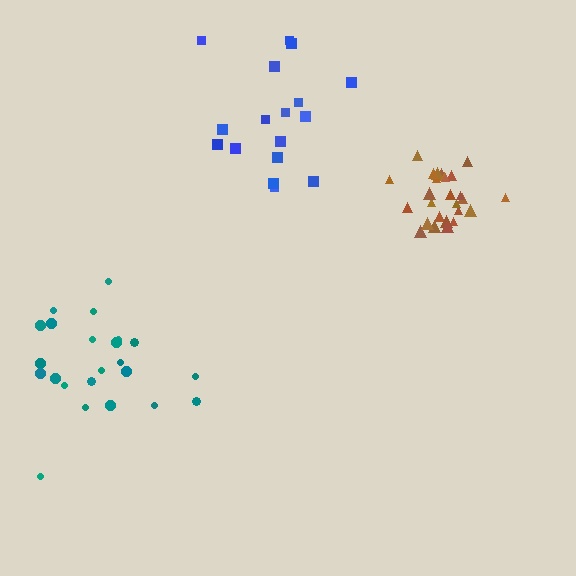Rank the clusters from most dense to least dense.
brown, teal, blue.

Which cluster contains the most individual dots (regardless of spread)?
Brown (27).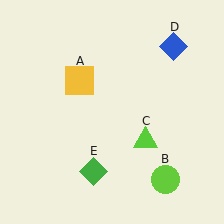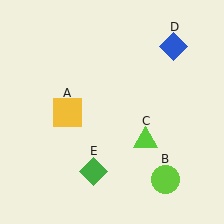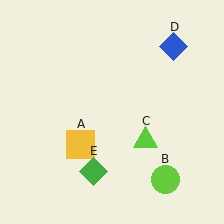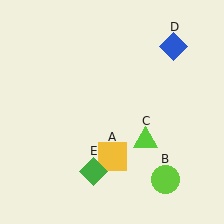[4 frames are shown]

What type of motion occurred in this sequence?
The yellow square (object A) rotated counterclockwise around the center of the scene.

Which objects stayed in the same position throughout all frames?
Lime circle (object B) and lime triangle (object C) and blue diamond (object D) and green diamond (object E) remained stationary.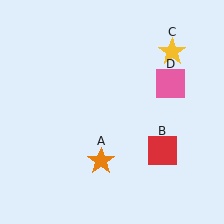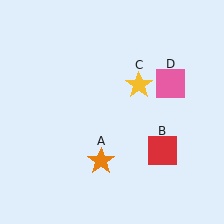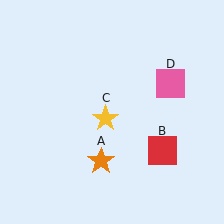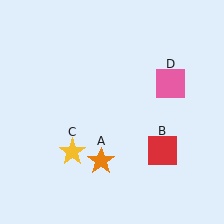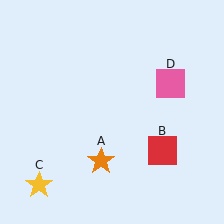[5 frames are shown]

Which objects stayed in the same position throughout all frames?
Orange star (object A) and red square (object B) and pink square (object D) remained stationary.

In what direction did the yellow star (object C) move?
The yellow star (object C) moved down and to the left.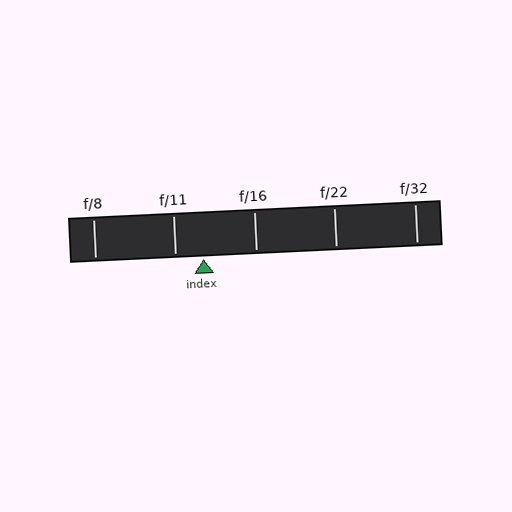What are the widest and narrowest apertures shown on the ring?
The widest aperture shown is f/8 and the narrowest is f/32.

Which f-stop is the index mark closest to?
The index mark is closest to f/11.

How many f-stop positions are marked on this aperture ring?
There are 5 f-stop positions marked.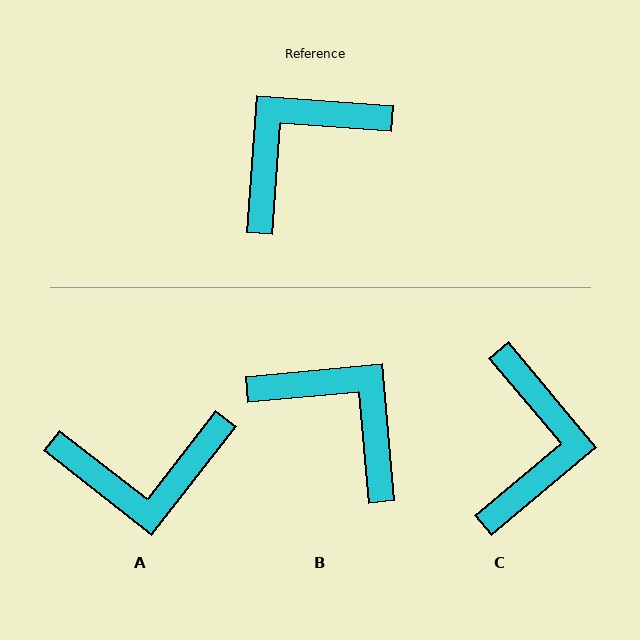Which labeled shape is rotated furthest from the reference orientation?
A, about 146 degrees away.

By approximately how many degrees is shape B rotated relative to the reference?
Approximately 81 degrees clockwise.